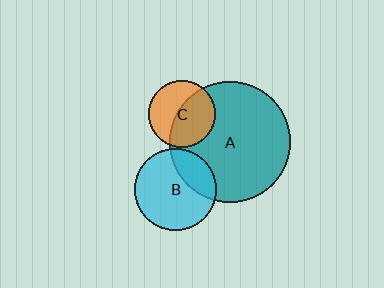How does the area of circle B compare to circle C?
Approximately 1.5 times.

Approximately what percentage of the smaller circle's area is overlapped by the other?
Approximately 55%.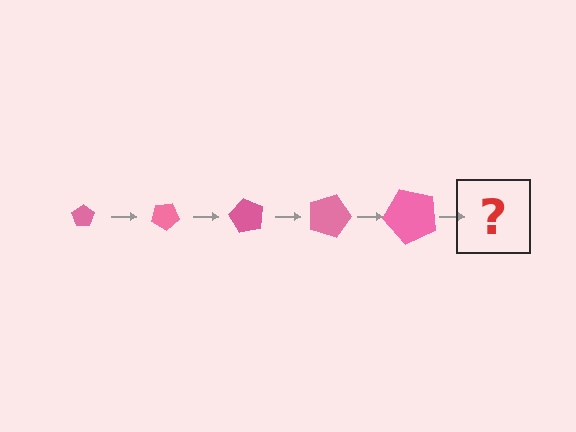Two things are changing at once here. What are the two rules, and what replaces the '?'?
The two rules are that the pentagon grows larger each step and it rotates 30 degrees each step. The '?' should be a pentagon, larger than the previous one and rotated 150 degrees from the start.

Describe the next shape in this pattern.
It should be a pentagon, larger than the previous one and rotated 150 degrees from the start.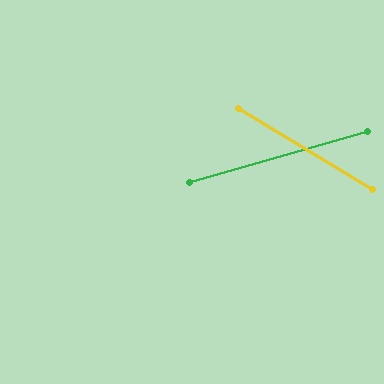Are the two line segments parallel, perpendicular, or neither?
Neither parallel nor perpendicular — they differ by about 47°.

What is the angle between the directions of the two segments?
Approximately 47 degrees.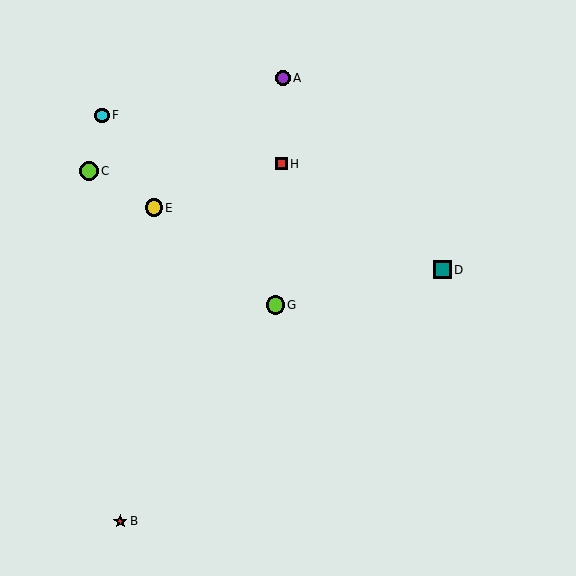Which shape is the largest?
The lime circle (labeled C) is the largest.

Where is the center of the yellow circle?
The center of the yellow circle is at (154, 208).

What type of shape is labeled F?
Shape F is a cyan circle.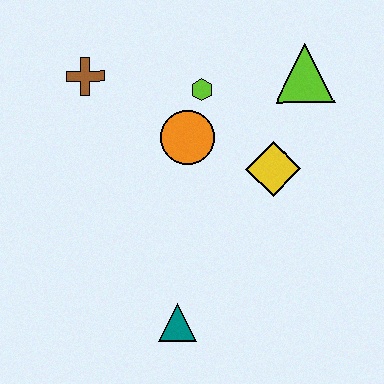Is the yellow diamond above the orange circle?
No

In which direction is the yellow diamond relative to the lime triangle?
The yellow diamond is below the lime triangle.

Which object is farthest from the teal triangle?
The lime triangle is farthest from the teal triangle.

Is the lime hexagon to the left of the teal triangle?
No